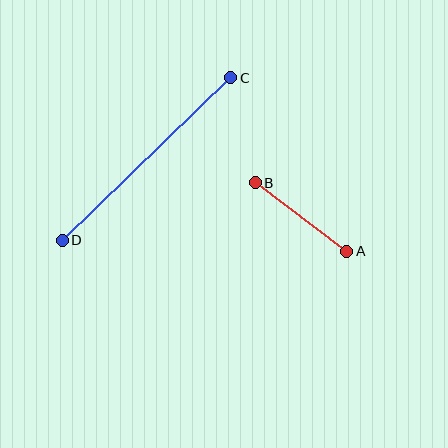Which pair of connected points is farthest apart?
Points C and D are farthest apart.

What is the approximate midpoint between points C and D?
The midpoint is at approximately (147, 159) pixels.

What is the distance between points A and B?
The distance is approximately 114 pixels.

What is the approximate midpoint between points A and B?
The midpoint is at approximately (301, 217) pixels.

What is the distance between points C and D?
The distance is approximately 234 pixels.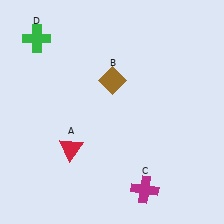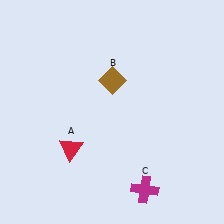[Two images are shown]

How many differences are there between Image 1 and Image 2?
There is 1 difference between the two images.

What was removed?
The green cross (D) was removed in Image 2.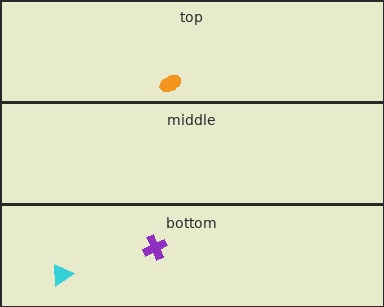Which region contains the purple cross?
The bottom region.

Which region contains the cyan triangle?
The bottom region.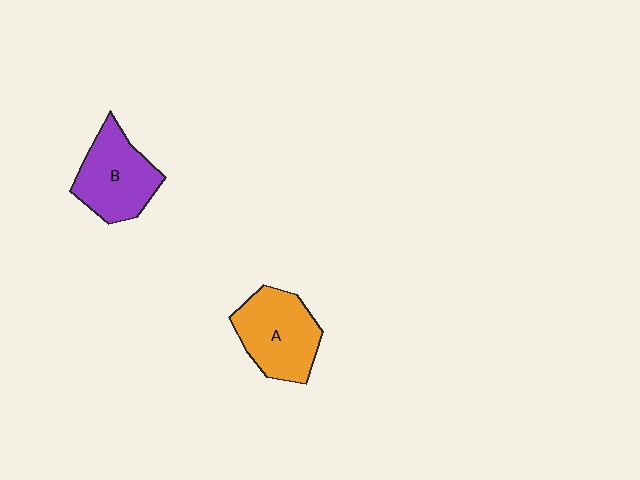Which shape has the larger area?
Shape A (orange).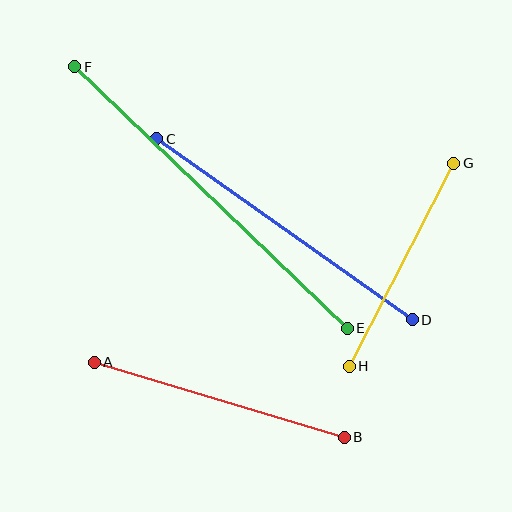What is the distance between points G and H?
The distance is approximately 229 pixels.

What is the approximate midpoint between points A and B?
The midpoint is at approximately (219, 400) pixels.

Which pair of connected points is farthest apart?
Points E and F are farthest apart.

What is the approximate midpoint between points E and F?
The midpoint is at approximately (211, 197) pixels.